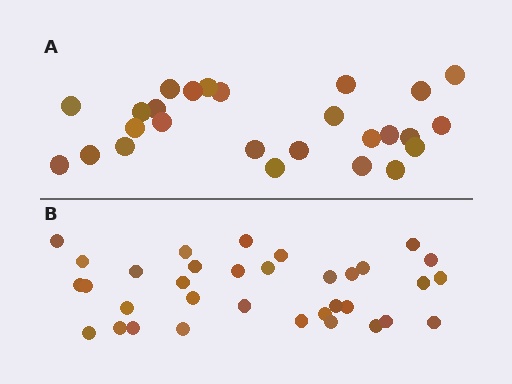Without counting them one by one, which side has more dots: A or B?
Region B (the bottom region) has more dots.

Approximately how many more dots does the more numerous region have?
Region B has roughly 8 or so more dots than region A.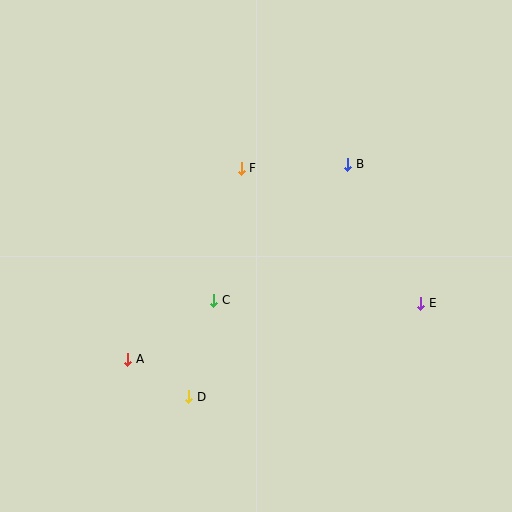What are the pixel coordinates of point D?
Point D is at (189, 397).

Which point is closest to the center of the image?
Point C at (214, 300) is closest to the center.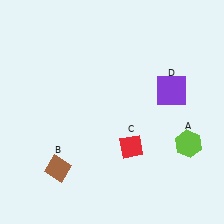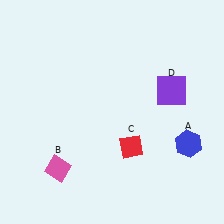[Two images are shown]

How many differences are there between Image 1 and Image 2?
There are 2 differences between the two images.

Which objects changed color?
A changed from lime to blue. B changed from brown to pink.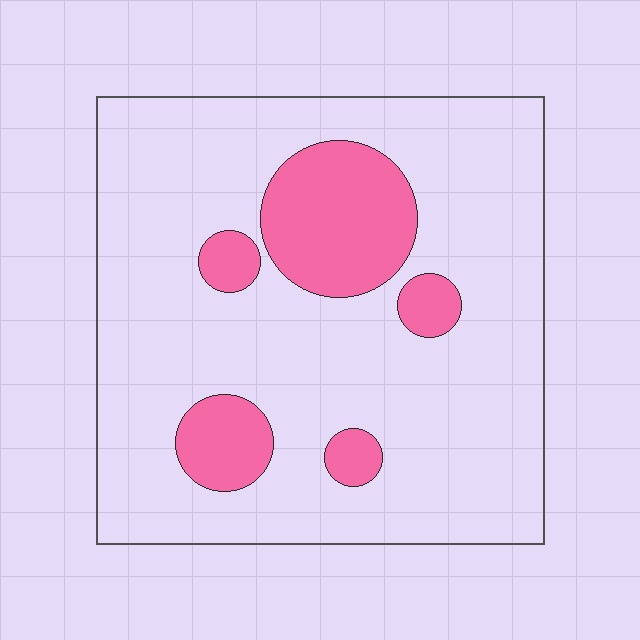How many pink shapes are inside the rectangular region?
5.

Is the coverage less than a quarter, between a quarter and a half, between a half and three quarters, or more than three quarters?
Less than a quarter.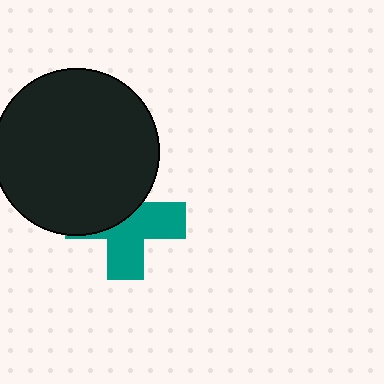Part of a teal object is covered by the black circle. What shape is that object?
It is a cross.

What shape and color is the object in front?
The object in front is a black circle.